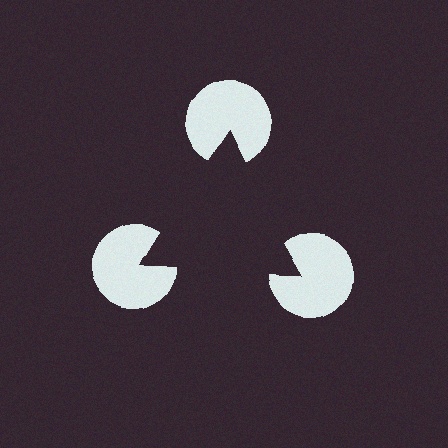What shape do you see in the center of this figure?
An illusory triangle — its edges are inferred from the aligned wedge cuts in the pac-man discs, not physically drawn.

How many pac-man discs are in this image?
There are 3 — one at each vertex of the illusory triangle.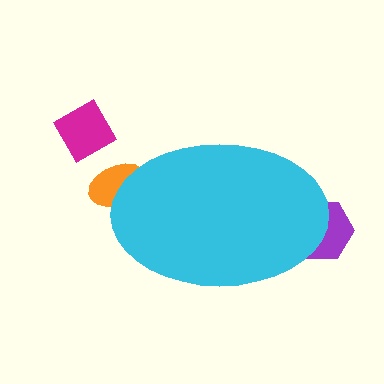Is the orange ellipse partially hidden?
Yes, the orange ellipse is partially hidden behind the cyan ellipse.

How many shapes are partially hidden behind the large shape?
2 shapes are partially hidden.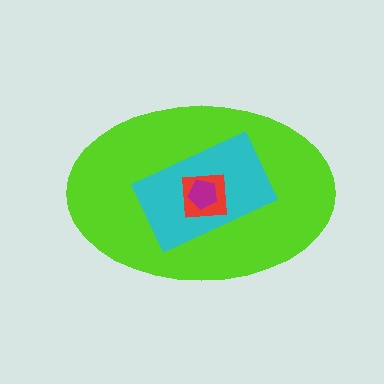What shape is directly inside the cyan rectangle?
The red square.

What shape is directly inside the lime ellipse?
The cyan rectangle.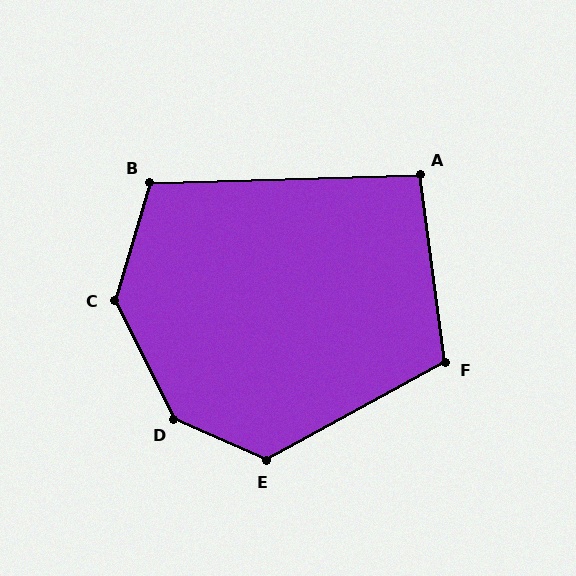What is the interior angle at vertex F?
Approximately 111 degrees (obtuse).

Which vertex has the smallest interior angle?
A, at approximately 96 degrees.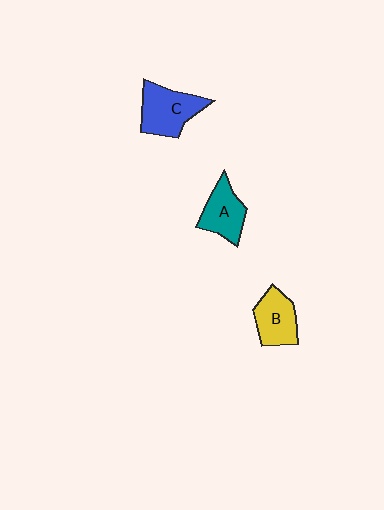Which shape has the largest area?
Shape C (blue).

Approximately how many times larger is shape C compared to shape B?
Approximately 1.2 times.